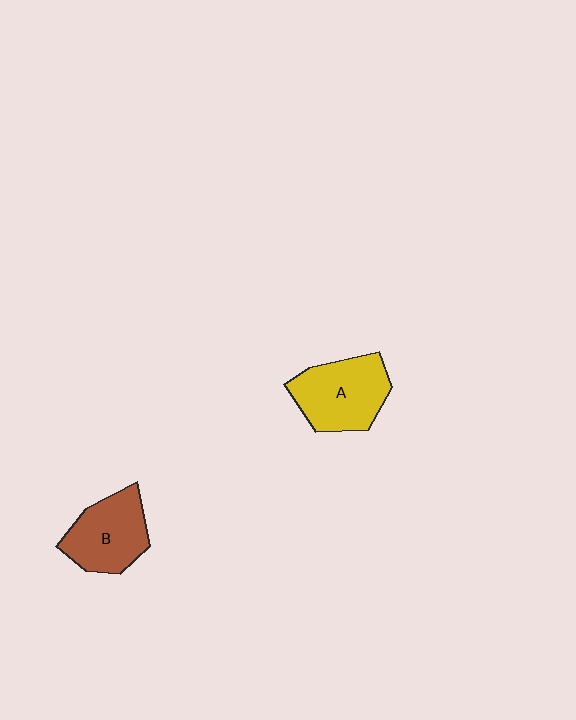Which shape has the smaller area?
Shape B (brown).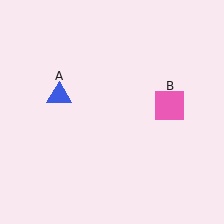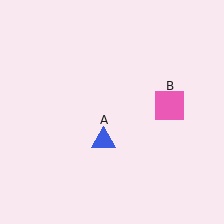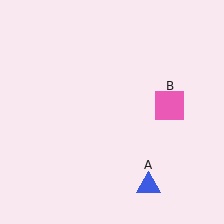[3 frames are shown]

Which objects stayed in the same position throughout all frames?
Pink square (object B) remained stationary.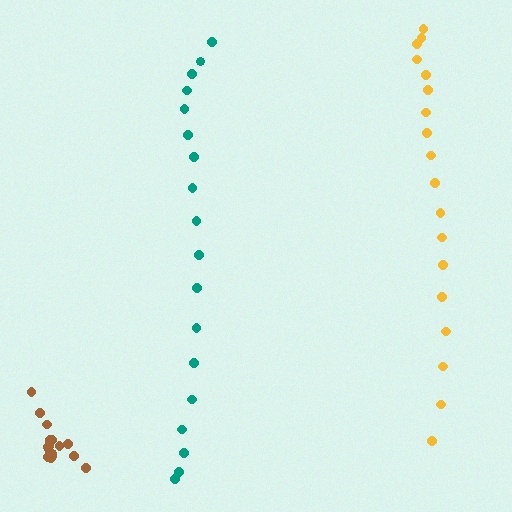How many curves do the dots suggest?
There are 3 distinct paths.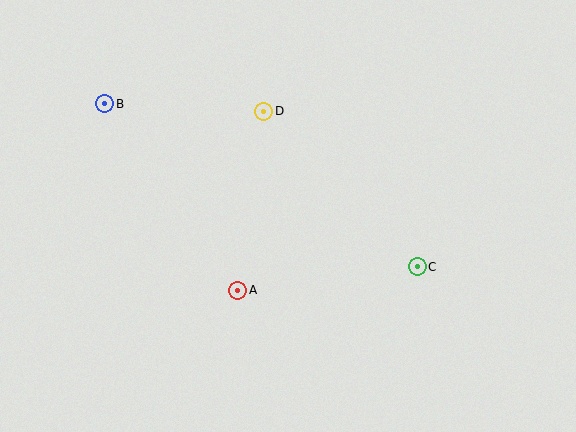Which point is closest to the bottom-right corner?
Point C is closest to the bottom-right corner.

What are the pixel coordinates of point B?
Point B is at (105, 104).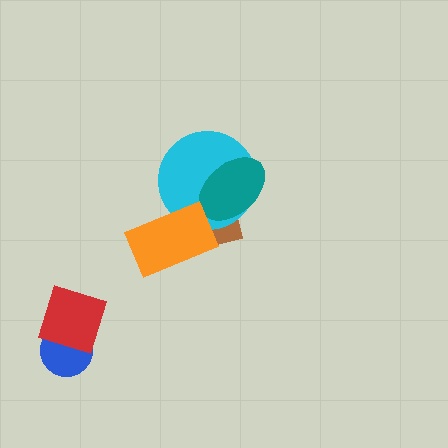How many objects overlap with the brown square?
3 objects overlap with the brown square.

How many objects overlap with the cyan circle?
3 objects overlap with the cyan circle.